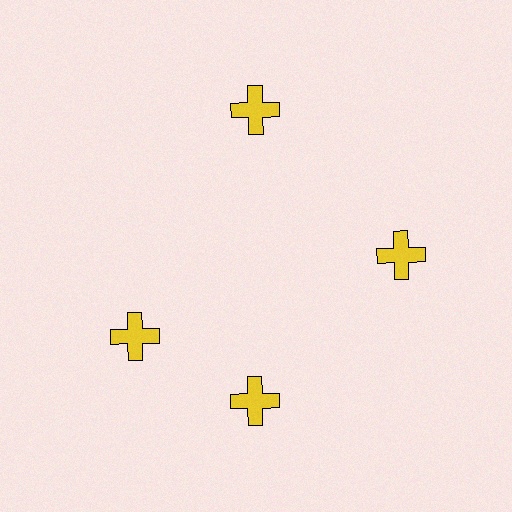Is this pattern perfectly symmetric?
No. The 4 yellow crosses are arranged in a ring, but one element near the 9 o'clock position is rotated out of alignment along the ring, breaking the 4-fold rotational symmetry.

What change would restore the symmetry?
The symmetry would be restored by rotating it back into even spacing with its neighbors so that all 4 crosses sit at equal angles and equal distance from the center.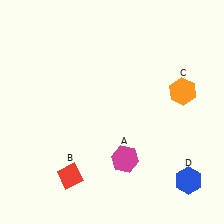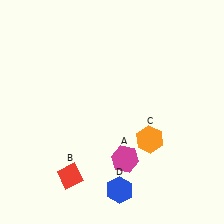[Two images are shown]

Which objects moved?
The objects that moved are: the orange hexagon (C), the blue hexagon (D).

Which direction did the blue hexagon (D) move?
The blue hexagon (D) moved left.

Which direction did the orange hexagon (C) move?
The orange hexagon (C) moved down.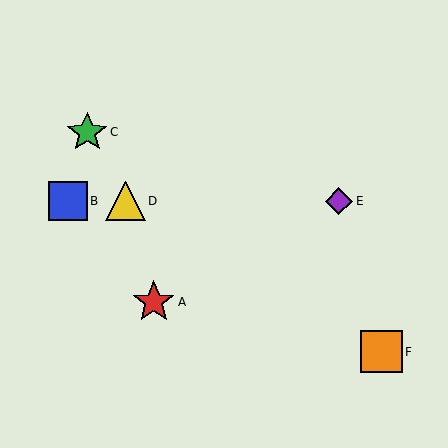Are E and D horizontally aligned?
Yes, both are at y≈201.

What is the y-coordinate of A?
Object A is at y≈302.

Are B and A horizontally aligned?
No, B is at y≈201 and A is at y≈302.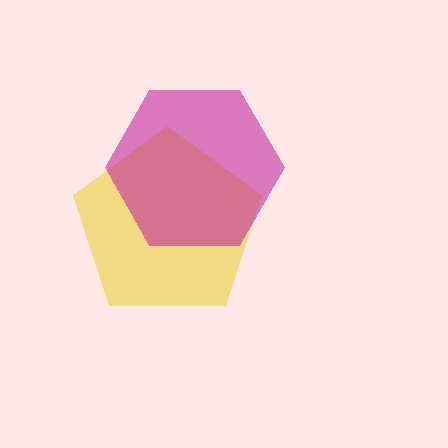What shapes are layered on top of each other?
The layered shapes are: a yellow pentagon, a magenta hexagon.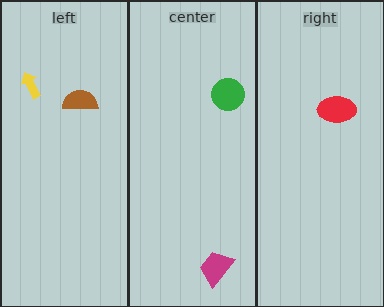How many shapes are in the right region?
1.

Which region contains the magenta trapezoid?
The center region.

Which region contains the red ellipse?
The right region.